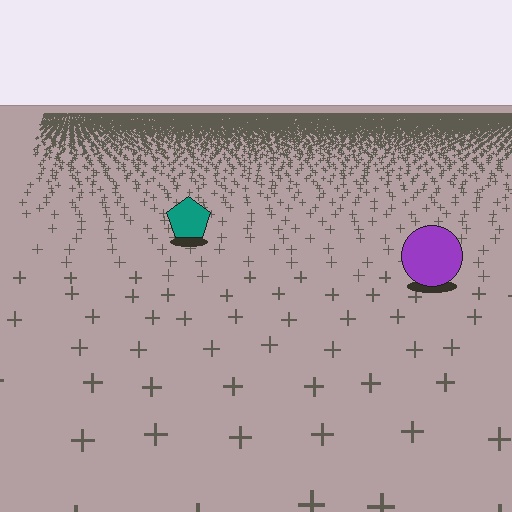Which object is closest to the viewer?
The purple circle is closest. The texture marks near it are larger and more spread out.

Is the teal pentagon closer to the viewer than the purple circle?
No. The purple circle is closer — you can tell from the texture gradient: the ground texture is coarser near it.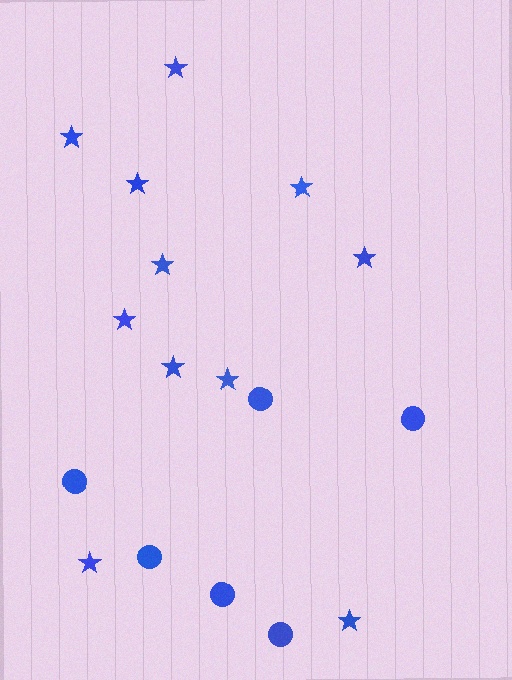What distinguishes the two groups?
There are 2 groups: one group of circles (6) and one group of stars (11).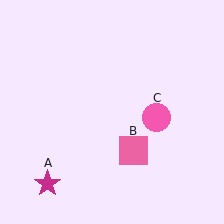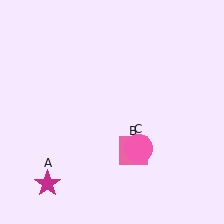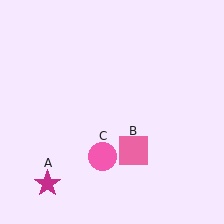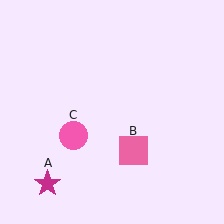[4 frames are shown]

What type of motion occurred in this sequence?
The pink circle (object C) rotated clockwise around the center of the scene.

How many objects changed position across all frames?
1 object changed position: pink circle (object C).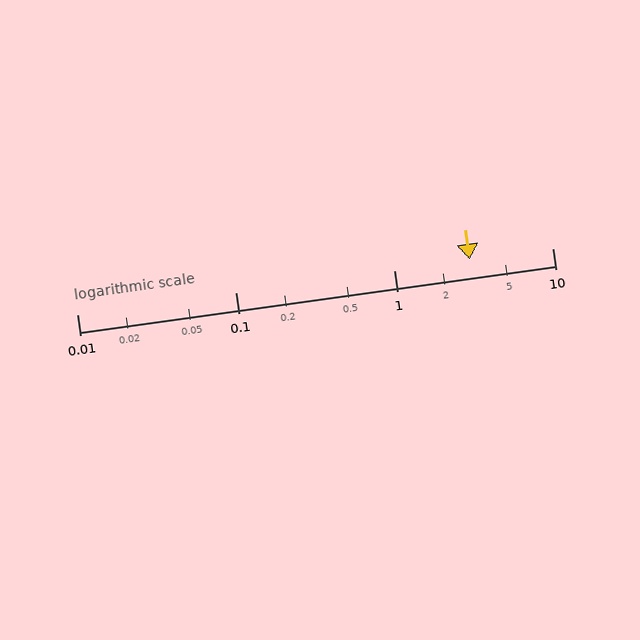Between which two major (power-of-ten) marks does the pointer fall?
The pointer is between 1 and 10.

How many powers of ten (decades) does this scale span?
The scale spans 3 decades, from 0.01 to 10.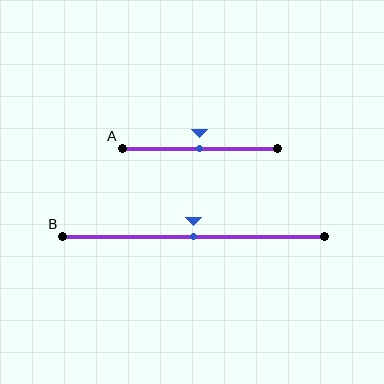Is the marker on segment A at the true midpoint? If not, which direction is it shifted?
Yes, the marker on segment A is at the true midpoint.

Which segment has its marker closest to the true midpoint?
Segment A has its marker closest to the true midpoint.